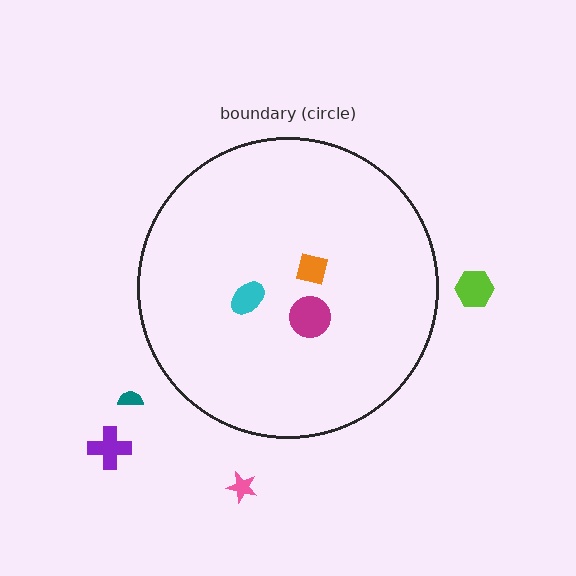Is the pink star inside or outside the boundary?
Outside.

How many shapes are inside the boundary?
3 inside, 4 outside.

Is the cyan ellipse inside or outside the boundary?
Inside.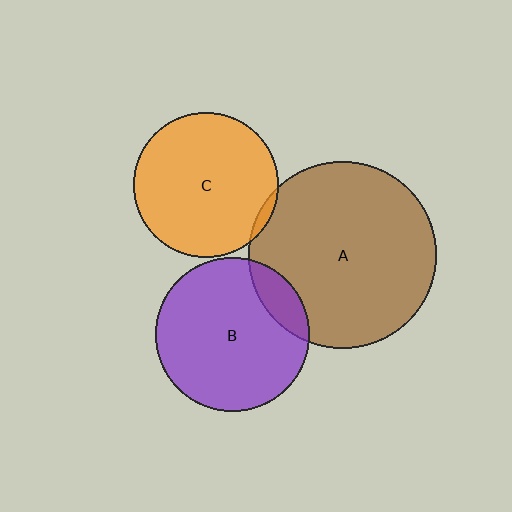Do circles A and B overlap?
Yes.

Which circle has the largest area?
Circle A (brown).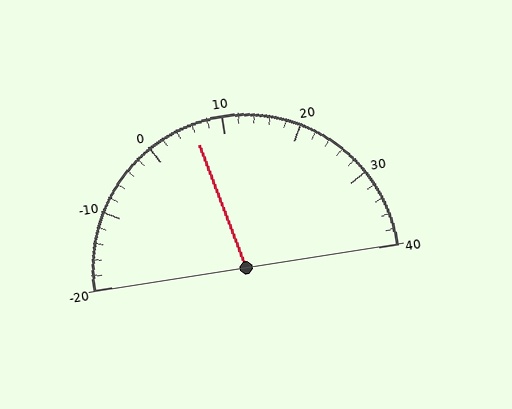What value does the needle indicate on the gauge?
The needle indicates approximately 6.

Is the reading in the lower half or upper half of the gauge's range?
The reading is in the lower half of the range (-20 to 40).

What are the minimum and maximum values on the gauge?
The gauge ranges from -20 to 40.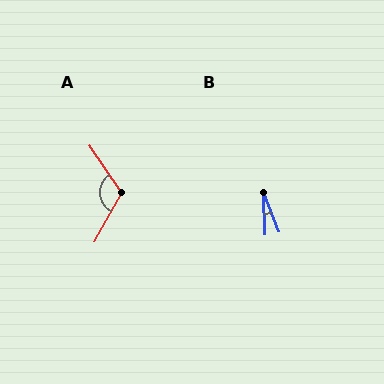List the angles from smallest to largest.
B (20°), A (117°).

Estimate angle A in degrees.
Approximately 117 degrees.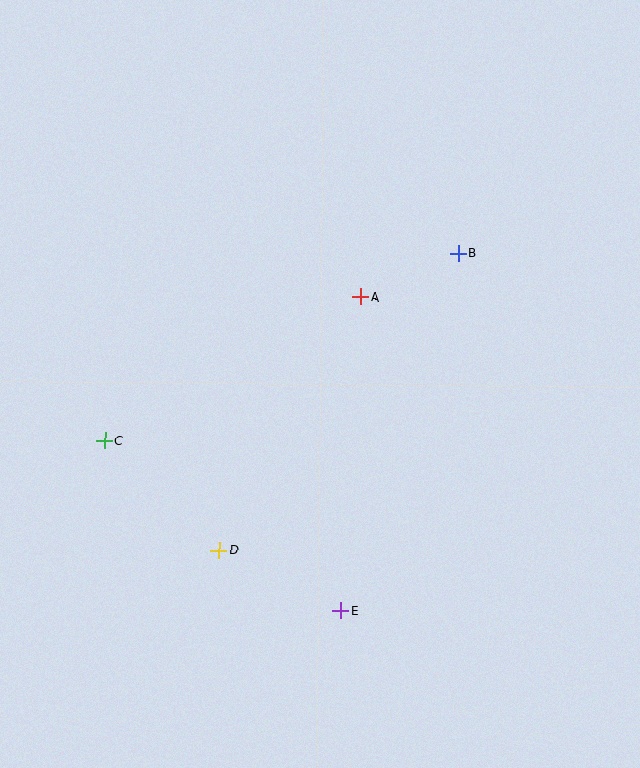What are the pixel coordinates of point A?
Point A is at (360, 297).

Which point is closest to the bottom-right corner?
Point E is closest to the bottom-right corner.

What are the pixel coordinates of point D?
Point D is at (219, 550).